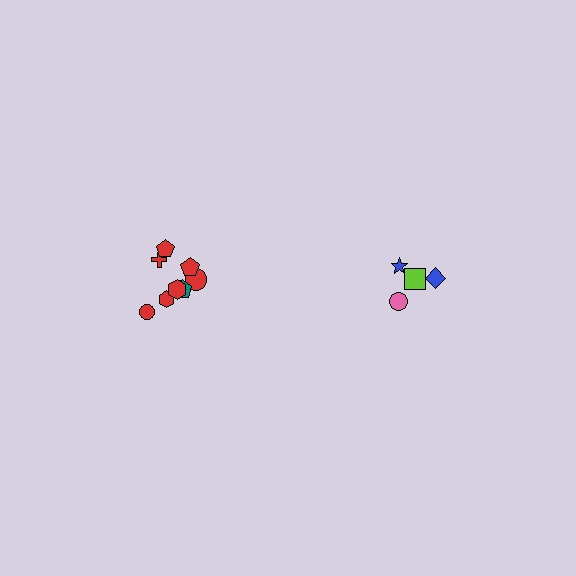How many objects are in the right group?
There are 4 objects.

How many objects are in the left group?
There are 8 objects.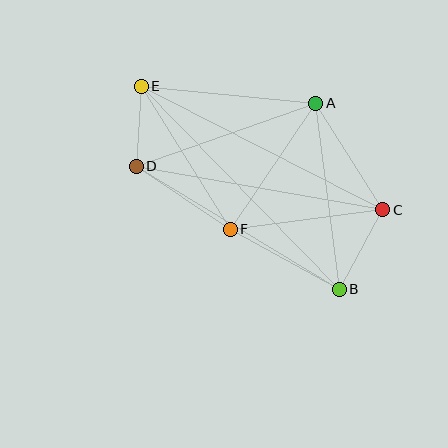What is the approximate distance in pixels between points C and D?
The distance between C and D is approximately 250 pixels.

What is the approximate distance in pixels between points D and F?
The distance between D and F is approximately 113 pixels.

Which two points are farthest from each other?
Points B and E are farthest from each other.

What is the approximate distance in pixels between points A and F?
The distance between A and F is approximately 152 pixels.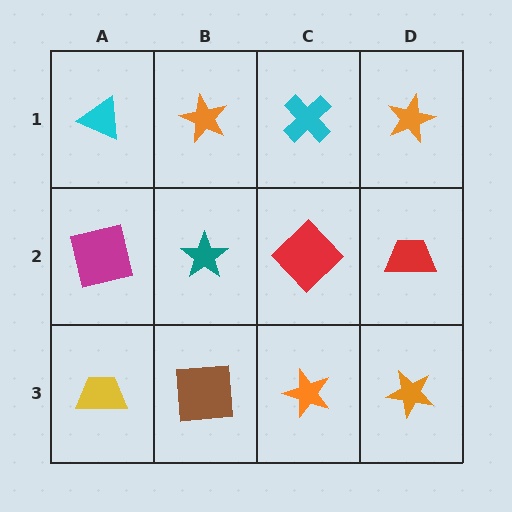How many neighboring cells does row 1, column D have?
2.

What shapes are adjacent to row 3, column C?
A red diamond (row 2, column C), a brown square (row 3, column B), an orange star (row 3, column D).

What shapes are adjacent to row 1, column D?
A red trapezoid (row 2, column D), a cyan cross (row 1, column C).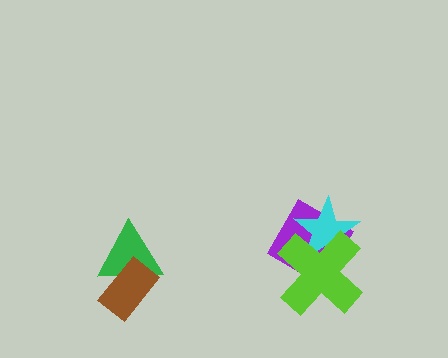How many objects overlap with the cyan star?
2 objects overlap with the cyan star.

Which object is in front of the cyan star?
The lime cross is in front of the cyan star.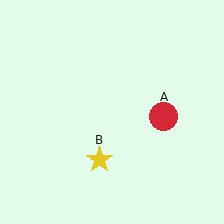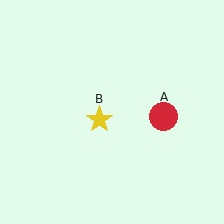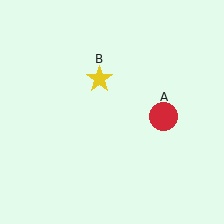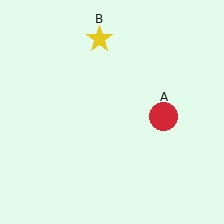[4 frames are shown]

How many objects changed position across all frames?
1 object changed position: yellow star (object B).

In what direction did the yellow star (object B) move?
The yellow star (object B) moved up.